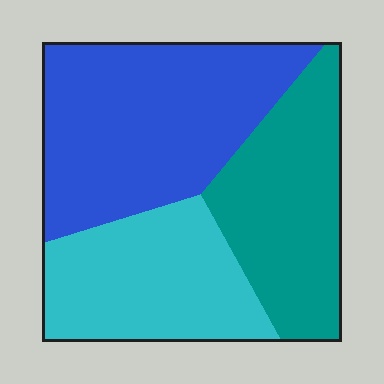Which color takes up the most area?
Blue, at roughly 40%.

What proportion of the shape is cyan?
Cyan takes up between a quarter and a half of the shape.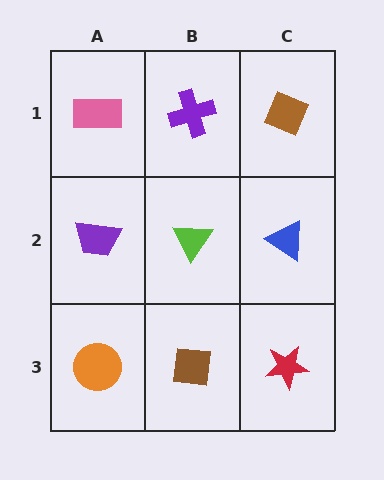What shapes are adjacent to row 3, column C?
A blue triangle (row 2, column C), a brown square (row 3, column B).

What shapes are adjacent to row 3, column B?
A lime triangle (row 2, column B), an orange circle (row 3, column A), a red star (row 3, column C).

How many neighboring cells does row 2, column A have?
3.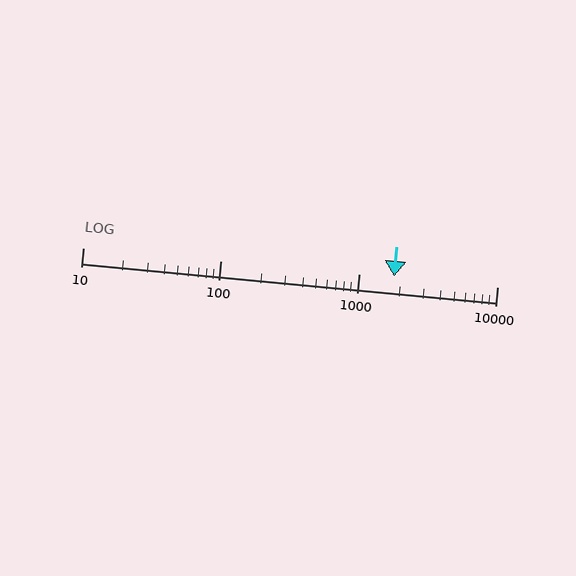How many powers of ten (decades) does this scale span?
The scale spans 3 decades, from 10 to 10000.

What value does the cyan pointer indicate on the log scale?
The pointer indicates approximately 1800.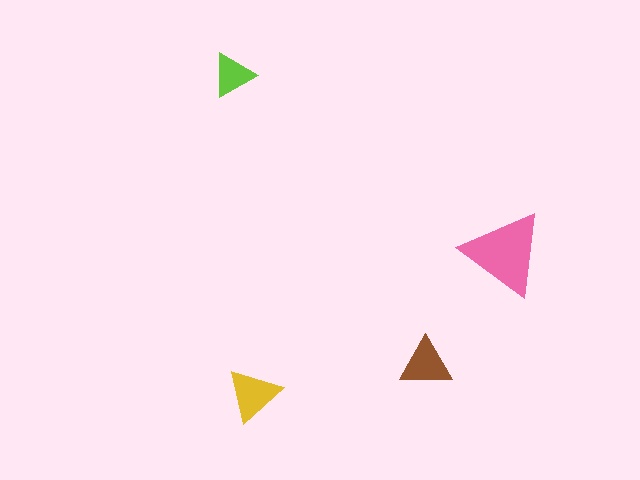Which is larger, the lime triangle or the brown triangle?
The brown one.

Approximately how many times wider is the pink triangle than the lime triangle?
About 2 times wider.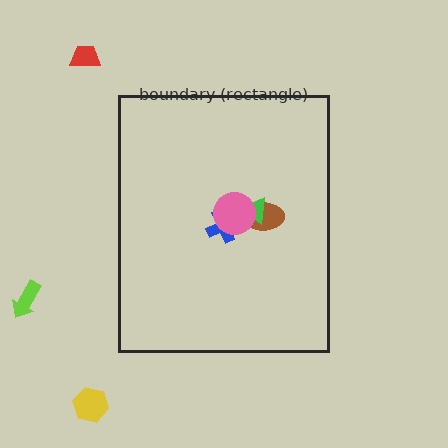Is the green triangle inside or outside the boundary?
Inside.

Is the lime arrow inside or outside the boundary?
Outside.